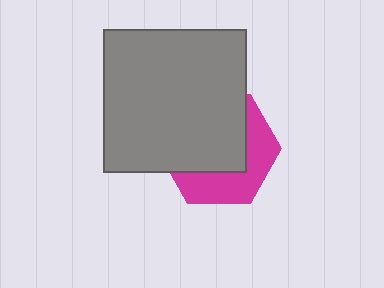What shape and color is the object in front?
The object in front is a gray square.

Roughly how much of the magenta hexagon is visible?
A small part of it is visible (roughly 40%).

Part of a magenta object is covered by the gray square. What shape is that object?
It is a hexagon.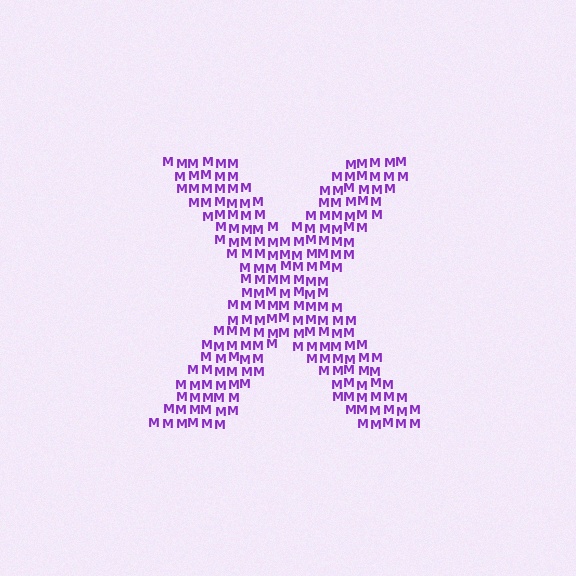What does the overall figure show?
The overall figure shows the letter X.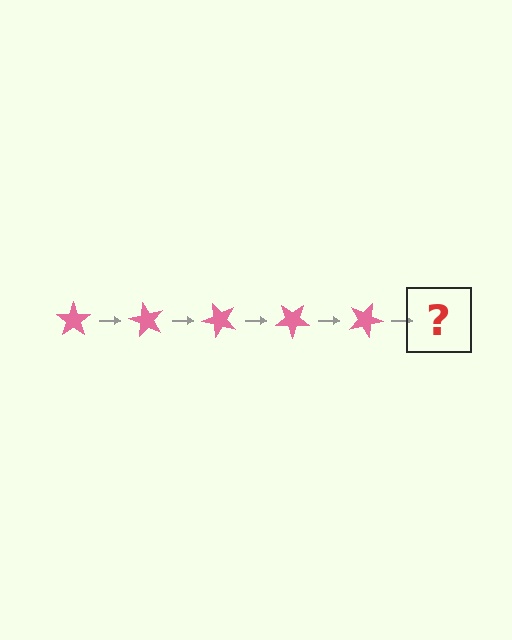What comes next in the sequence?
The next element should be a pink star rotated 300 degrees.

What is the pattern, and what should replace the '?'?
The pattern is that the star rotates 60 degrees each step. The '?' should be a pink star rotated 300 degrees.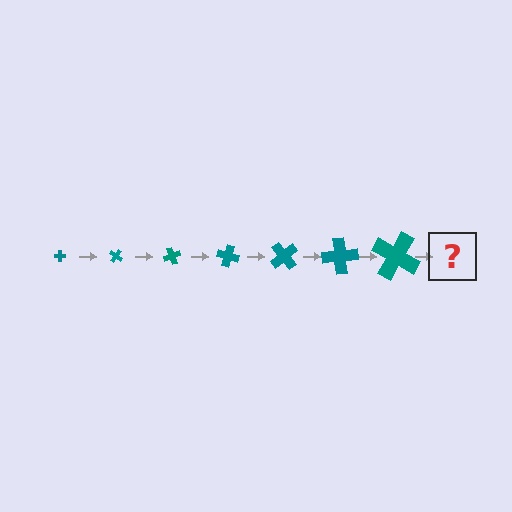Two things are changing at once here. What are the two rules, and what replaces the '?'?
The two rules are that the cross grows larger each step and it rotates 35 degrees each step. The '?' should be a cross, larger than the previous one and rotated 245 degrees from the start.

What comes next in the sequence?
The next element should be a cross, larger than the previous one and rotated 245 degrees from the start.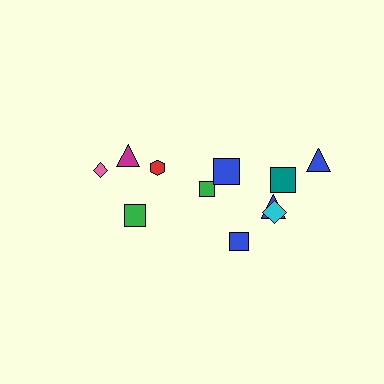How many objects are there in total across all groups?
There are 11 objects.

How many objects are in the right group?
There are 7 objects.